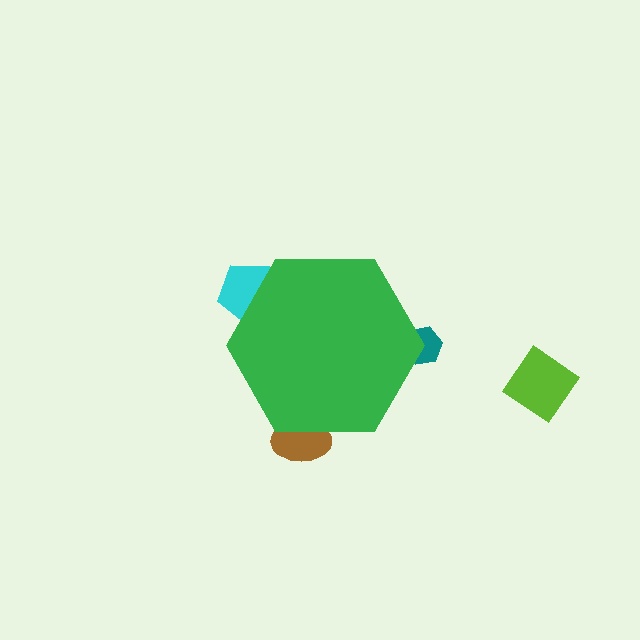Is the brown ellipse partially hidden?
Yes, the brown ellipse is partially hidden behind the green hexagon.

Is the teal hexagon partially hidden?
Yes, the teal hexagon is partially hidden behind the green hexagon.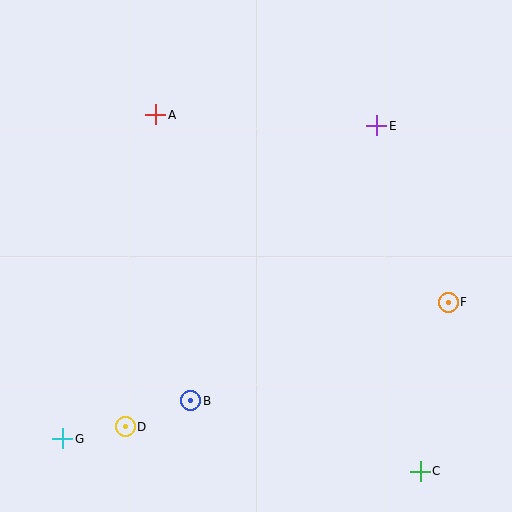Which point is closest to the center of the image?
Point B at (191, 401) is closest to the center.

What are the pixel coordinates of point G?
Point G is at (63, 439).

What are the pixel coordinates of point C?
Point C is at (420, 471).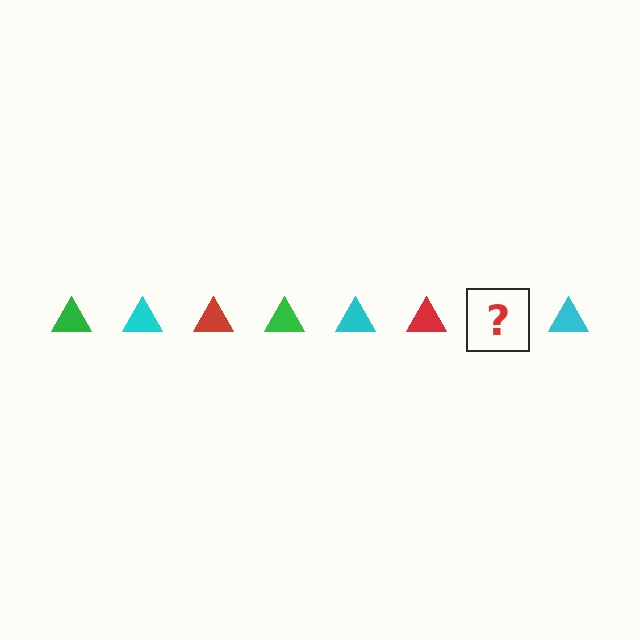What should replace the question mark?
The question mark should be replaced with a green triangle.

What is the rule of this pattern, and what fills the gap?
The rule is that the pattern cycles through green, cyan, red triangles. The gap should be filled with a green triangle.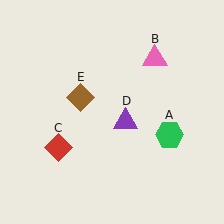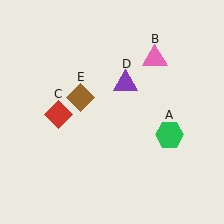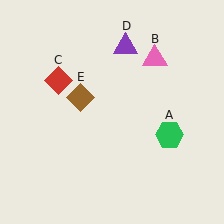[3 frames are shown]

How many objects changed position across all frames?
2 objects changed position: red diamond (object C), purple triangle (object D).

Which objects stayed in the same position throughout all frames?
Green hexagon (object A) and pink triangle (object B) and brown diamond (object E) remained stationary.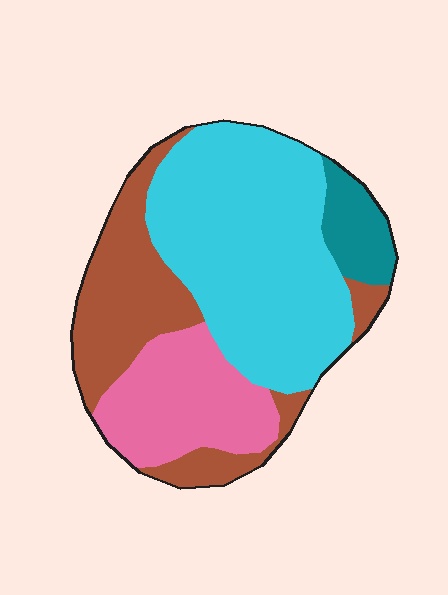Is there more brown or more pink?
Brown.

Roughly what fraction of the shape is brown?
Brown takes up between a sixth and a third of the shape.